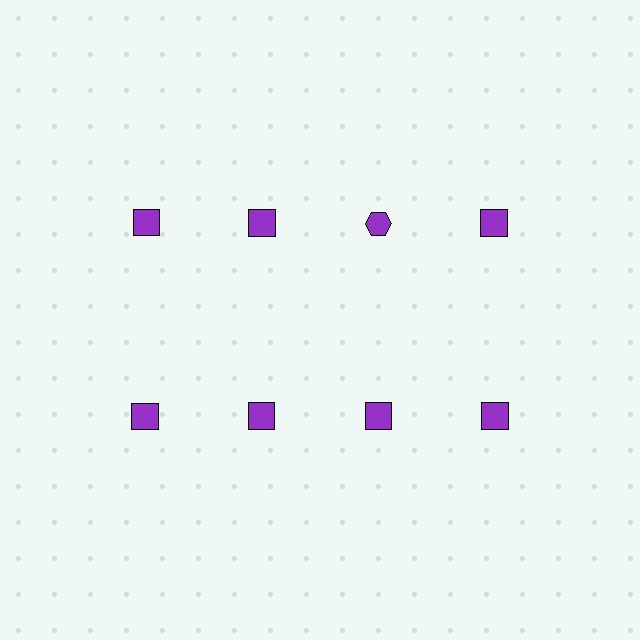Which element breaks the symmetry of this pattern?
The purple hexagon in the top row, center column breaks the symmetry. All other shapes are purple squares.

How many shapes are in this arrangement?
There are 8 shapes arranged in a grid pattern.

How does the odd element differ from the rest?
It has a different shape: hexagon instead of square.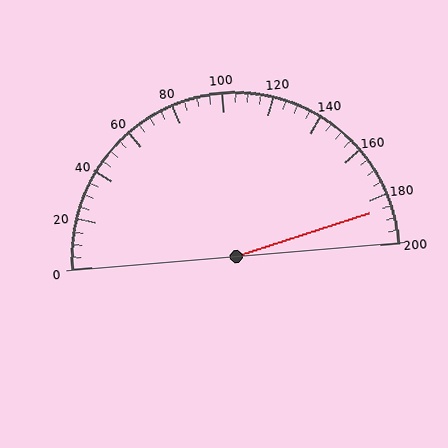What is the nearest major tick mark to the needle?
The nearest major tick mark is 180.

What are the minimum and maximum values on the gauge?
The gauge ranges from 0 to 200.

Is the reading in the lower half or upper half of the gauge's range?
The reading is in the upper half of the range (0 to 200).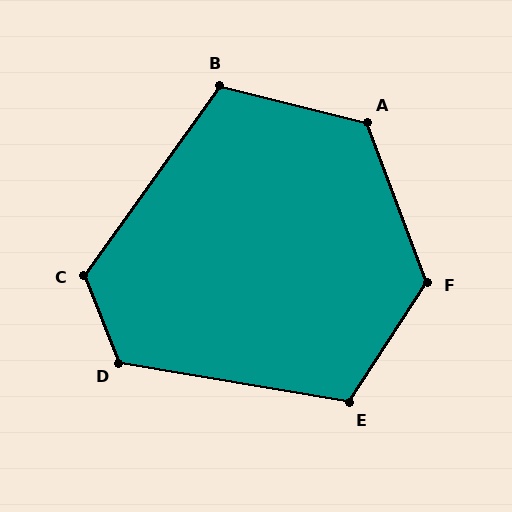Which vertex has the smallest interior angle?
B, at approximately 112 degrees.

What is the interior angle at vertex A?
Approximately 124 degrees (obtuse).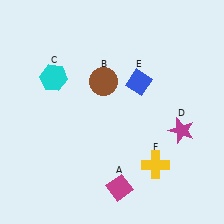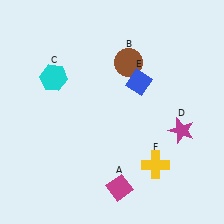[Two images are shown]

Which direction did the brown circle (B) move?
The brown circle (B) moved right.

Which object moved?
The brown circle (B) moved right.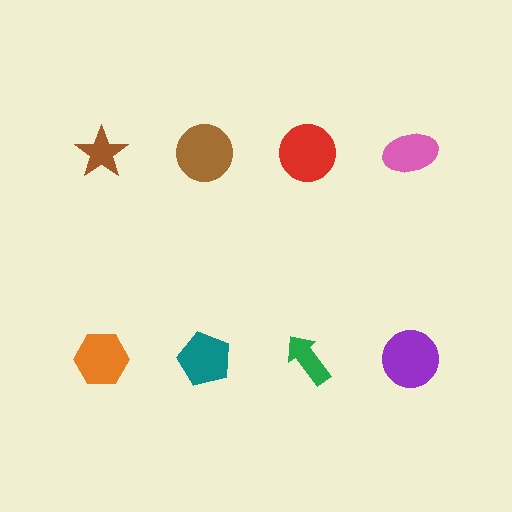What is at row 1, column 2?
A brown circle.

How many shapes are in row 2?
4 shapes.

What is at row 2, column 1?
An orange hexagon.